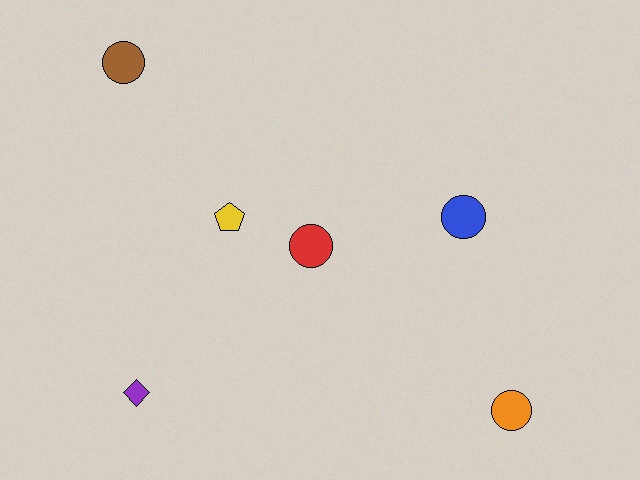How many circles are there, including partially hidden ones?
There are 4 circles.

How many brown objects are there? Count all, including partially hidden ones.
There is 1 brown object.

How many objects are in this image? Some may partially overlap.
There are 6 objects.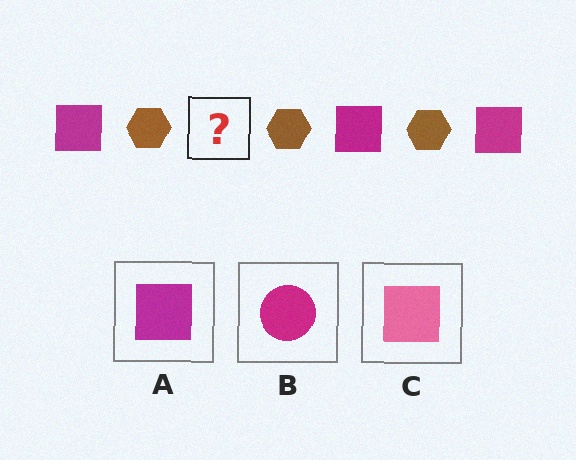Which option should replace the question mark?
Option A.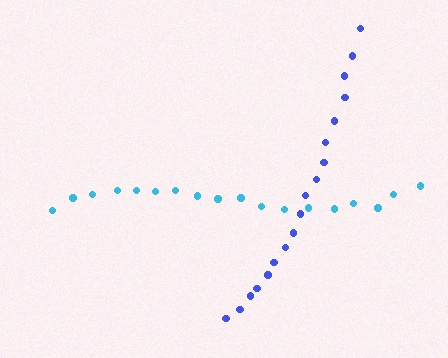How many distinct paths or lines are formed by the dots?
There are 2 distinct paths.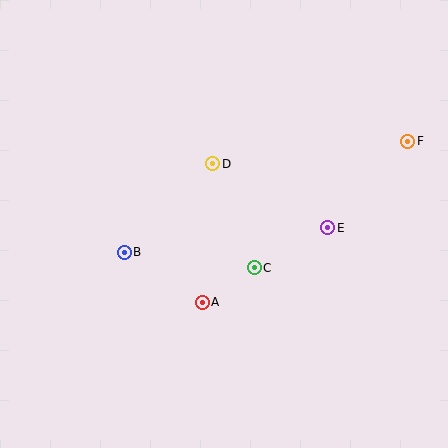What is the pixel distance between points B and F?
The distance between B and F is 304 pixels.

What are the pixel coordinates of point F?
Point F is at (408, 141).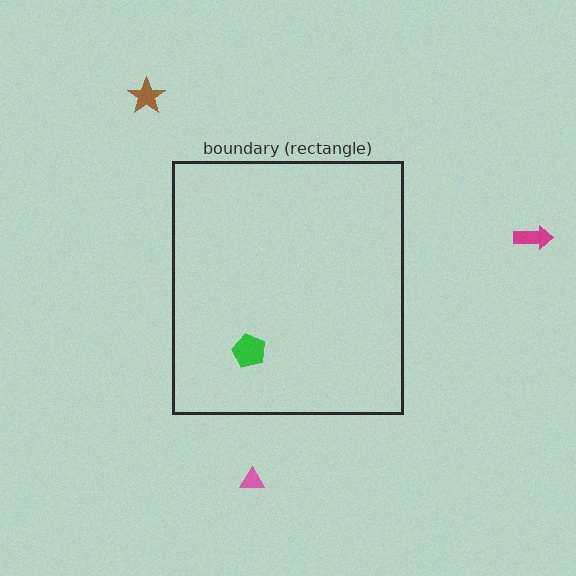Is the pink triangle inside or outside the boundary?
Outside.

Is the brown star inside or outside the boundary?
Outside.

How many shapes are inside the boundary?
1 inside, 3 outside.